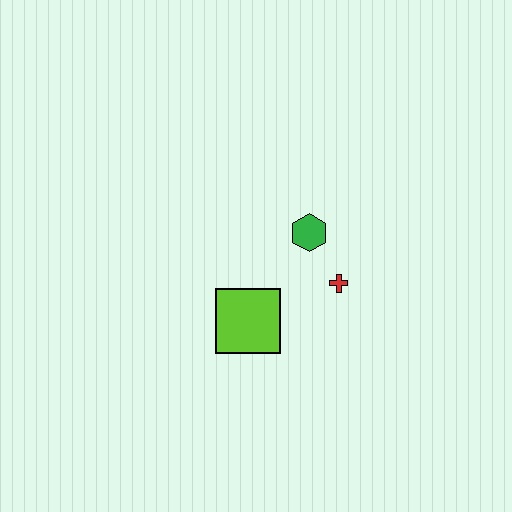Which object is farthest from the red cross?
The lime square is farthest from the red cross.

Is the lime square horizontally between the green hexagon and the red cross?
No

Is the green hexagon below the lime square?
No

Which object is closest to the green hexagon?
The red cross is closest to the green hexagon.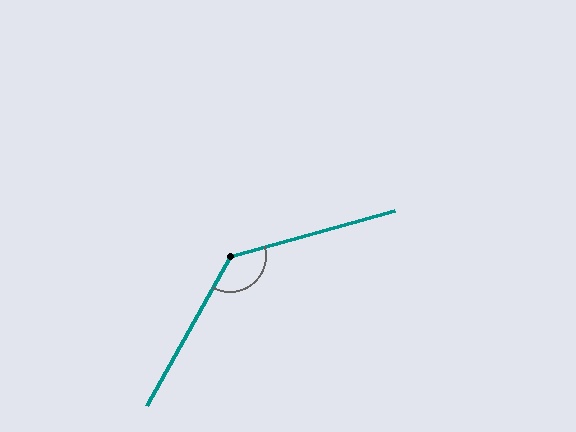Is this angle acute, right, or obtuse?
It is obtuse.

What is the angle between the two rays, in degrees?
Approximately 135 degrees.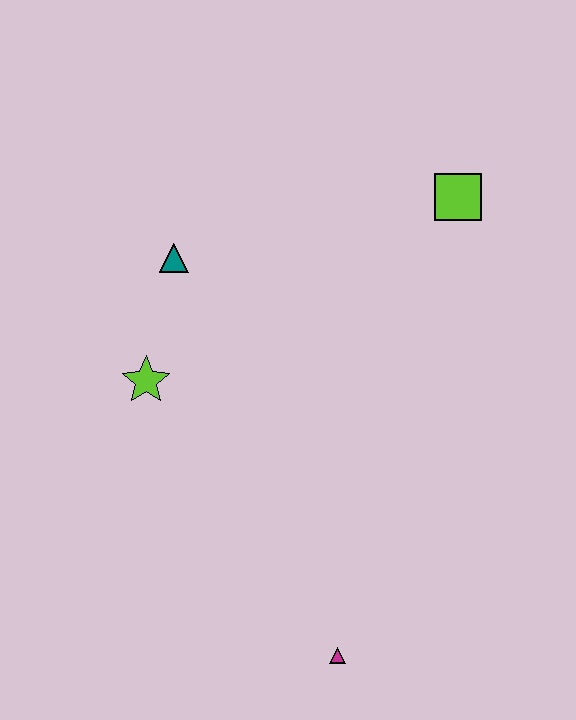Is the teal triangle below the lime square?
Yes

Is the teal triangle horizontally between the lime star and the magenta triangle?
Yes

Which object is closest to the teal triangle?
The lime star is closest to the teal triangle.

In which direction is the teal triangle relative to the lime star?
The teal triangle is above the lime star.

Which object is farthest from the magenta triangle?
The lime square is farthest from the magenta triangle.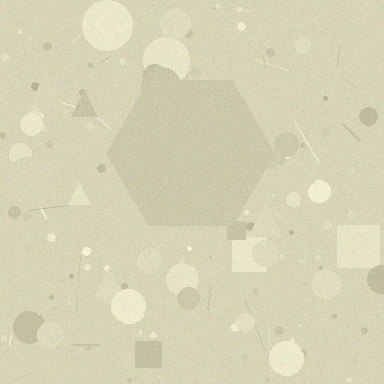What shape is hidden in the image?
A hexagon is hidden in the image.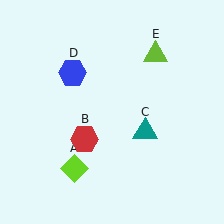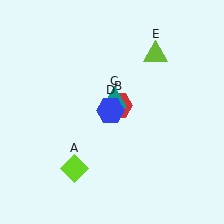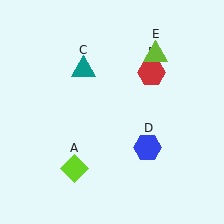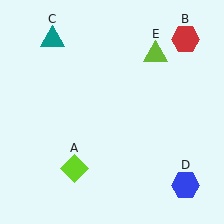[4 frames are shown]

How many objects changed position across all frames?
3 objects changed position: red hexagon (object B), teal triangle (object C), blue hexagon (object D).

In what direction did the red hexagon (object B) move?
The red hexagon (object B) moved up and to the right.